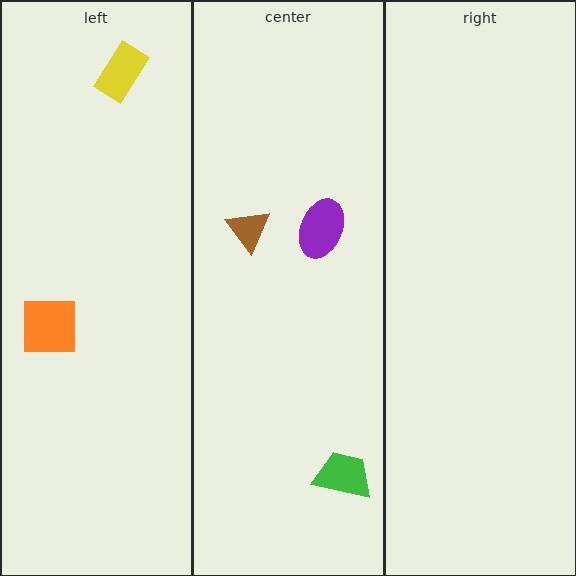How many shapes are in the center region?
3.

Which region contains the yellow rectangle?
The left region.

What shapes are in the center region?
The brown triangle, the green trapezoid, the purple ellipse.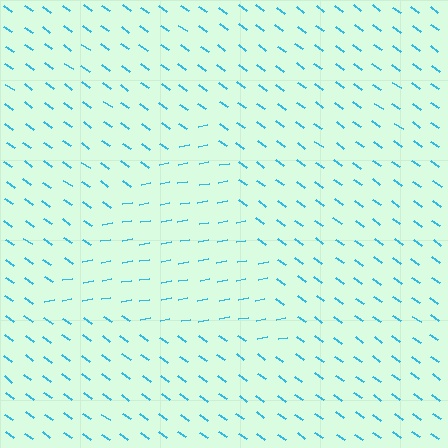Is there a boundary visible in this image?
Yes, there is a texture boundary formed by a change in line orientation.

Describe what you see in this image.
The image is filled with small cyan line segments. A triangle region in the image has lines oriented differently from the surrounding lines, creating a visible texture boundary.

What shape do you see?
I see a triangle.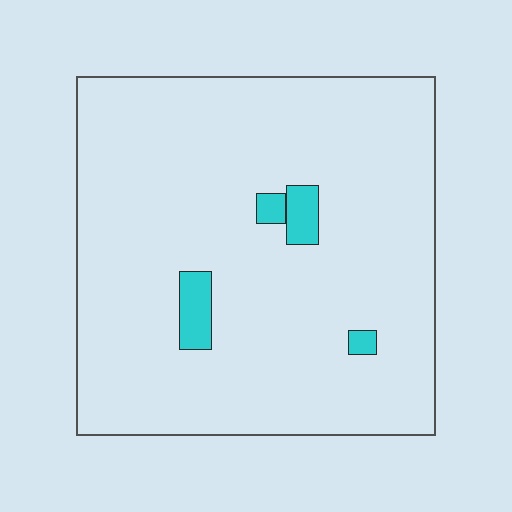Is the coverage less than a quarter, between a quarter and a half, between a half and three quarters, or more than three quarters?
Less than a quarter.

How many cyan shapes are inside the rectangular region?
4.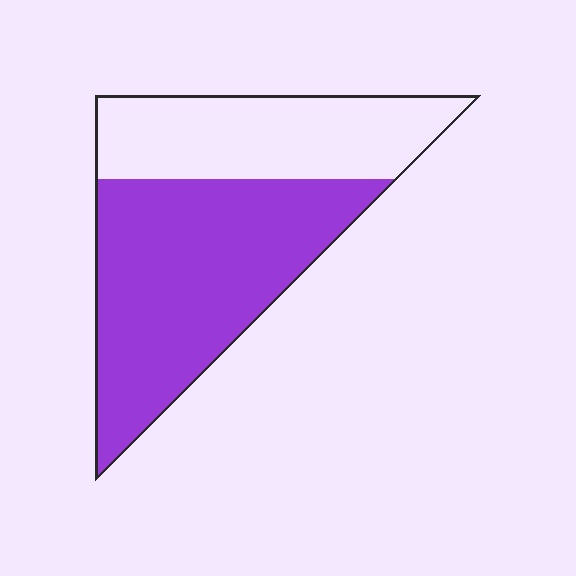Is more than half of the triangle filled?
Yes.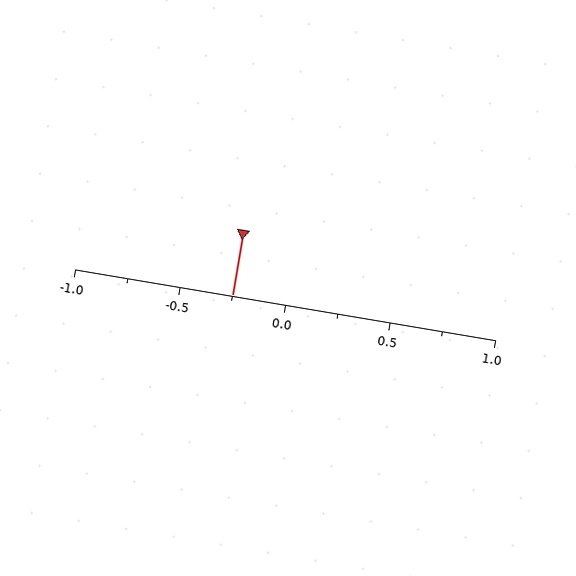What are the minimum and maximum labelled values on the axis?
The axis runs from -1.0 to 1.0.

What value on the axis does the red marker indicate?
The marker indicates approximately -0.25.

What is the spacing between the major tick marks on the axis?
The major ticks are spaced 0.5 apart.